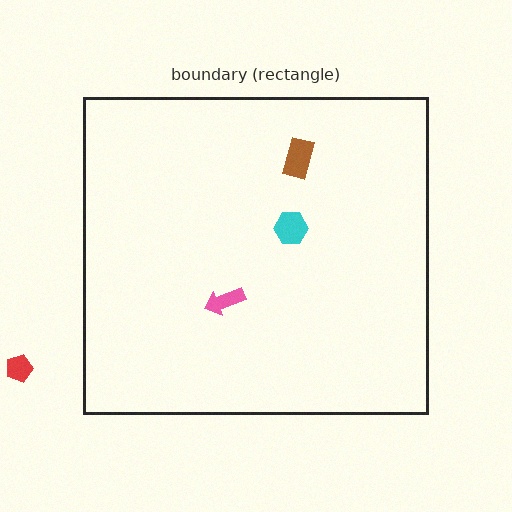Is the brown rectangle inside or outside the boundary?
Inside.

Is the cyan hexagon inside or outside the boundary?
Inside.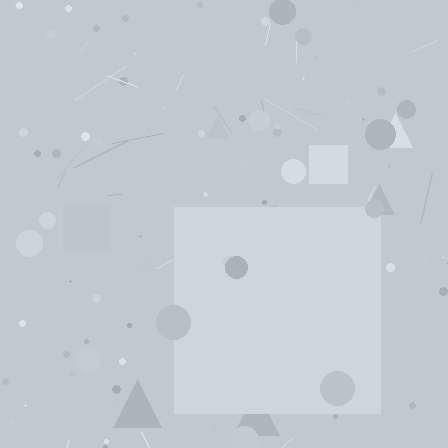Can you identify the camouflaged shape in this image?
The camouflaged shape is a square.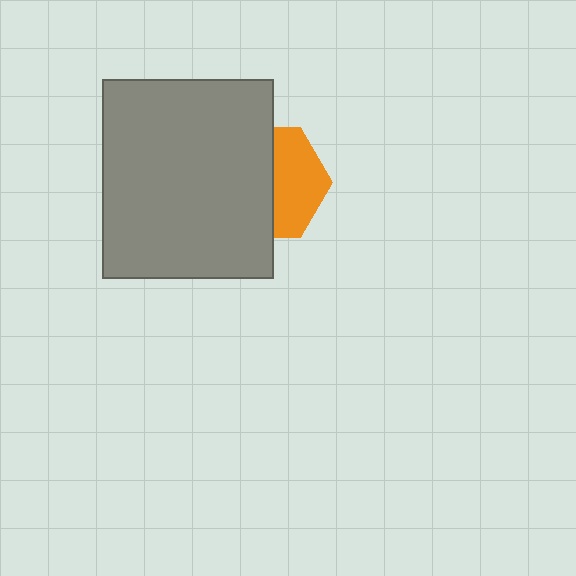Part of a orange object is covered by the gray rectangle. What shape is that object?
It is a hexagon.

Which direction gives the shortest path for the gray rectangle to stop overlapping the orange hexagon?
Moving left gives the shortest separation.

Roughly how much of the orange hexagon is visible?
About half of it is visible (roughly 45%).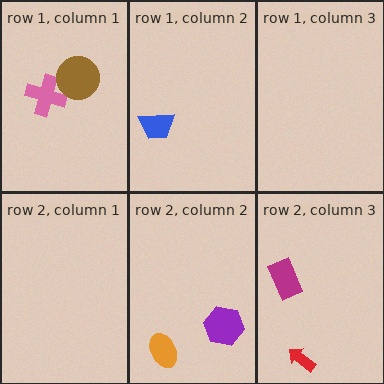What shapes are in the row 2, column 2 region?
The purple hexagon, the orange ellipse.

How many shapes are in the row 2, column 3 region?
2.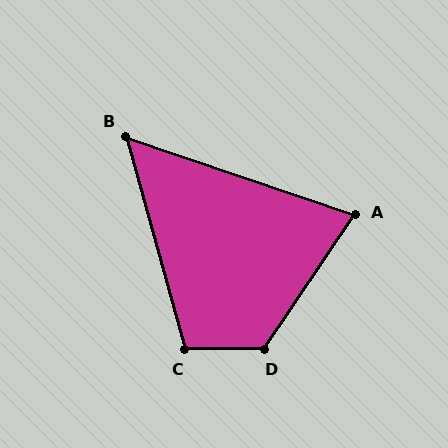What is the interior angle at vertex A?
Approximately 75 degrees (acute).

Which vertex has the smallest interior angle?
B, at approximately 56 degrees.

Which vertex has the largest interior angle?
D, at approximately 124 degrees.